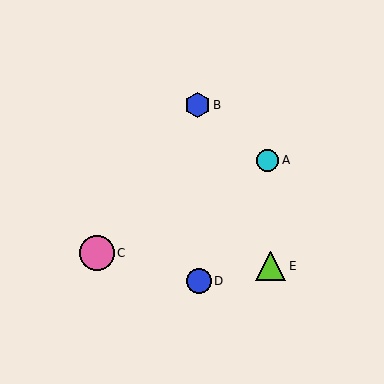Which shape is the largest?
The pink circle (labeled C) is the largest.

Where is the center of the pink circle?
The center of the pink circle is at (97, 253).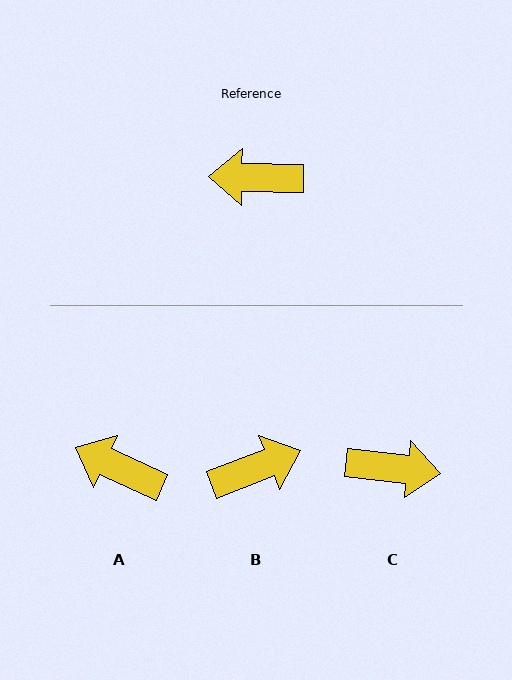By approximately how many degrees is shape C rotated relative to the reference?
Approximately 174 degrees counter-clockwise.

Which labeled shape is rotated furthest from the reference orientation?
C, about 174 degrees away.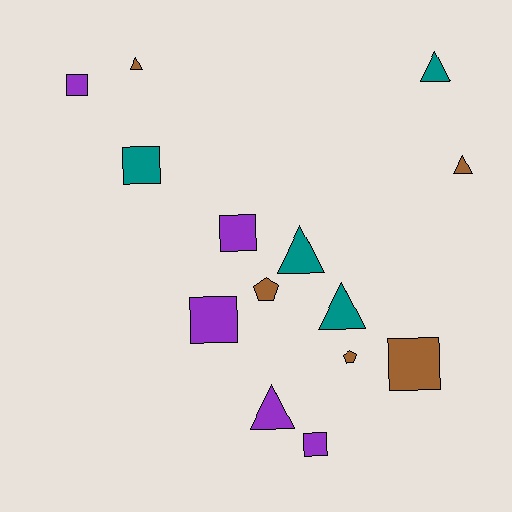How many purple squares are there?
There are 4 purple squares.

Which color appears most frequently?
Brown, with 5 objects.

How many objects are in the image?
There are 14 objects.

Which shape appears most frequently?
Triangle, with 6 objects.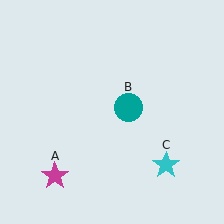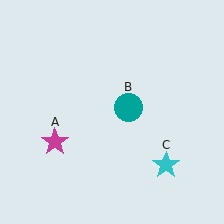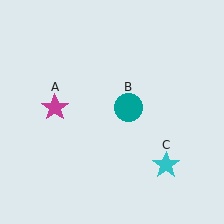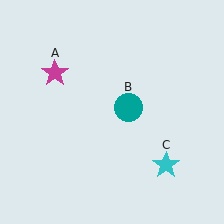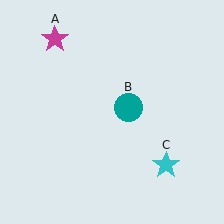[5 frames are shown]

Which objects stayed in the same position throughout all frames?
Teal circle (object B) and cyan star (object C) remained stationary.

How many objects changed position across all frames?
1 object changed position: magenta star (object A).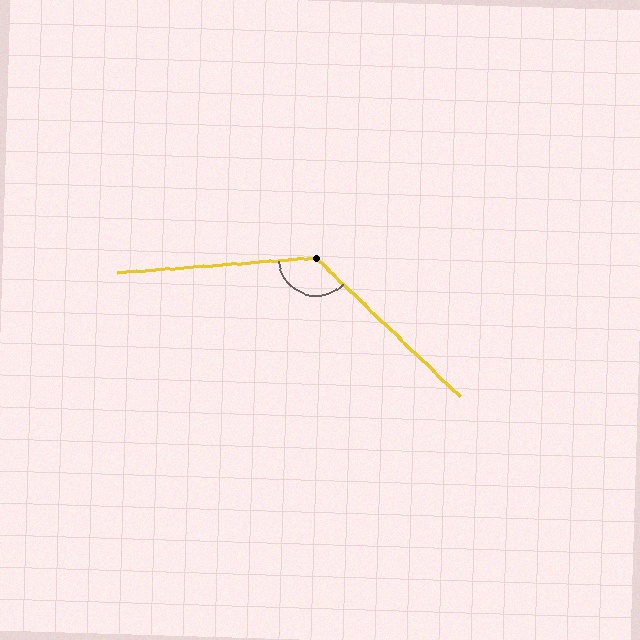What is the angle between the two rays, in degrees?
Approximately 132 degrees.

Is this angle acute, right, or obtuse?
It is obtuse.